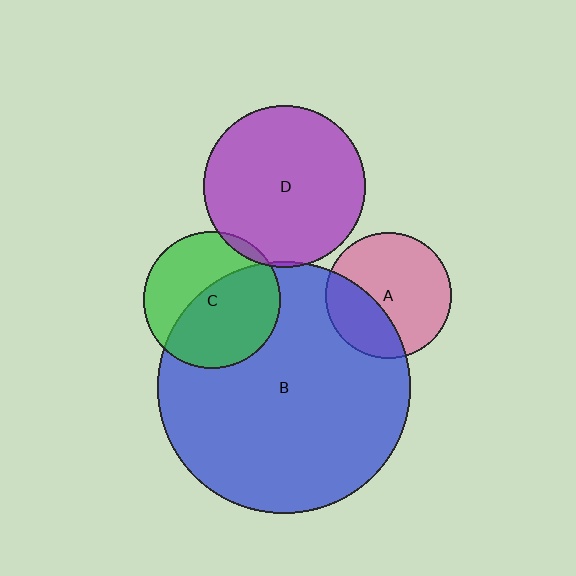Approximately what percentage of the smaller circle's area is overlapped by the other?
Approximately 5%.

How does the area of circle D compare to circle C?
Approximately 1.4 times.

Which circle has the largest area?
Circle B (blue).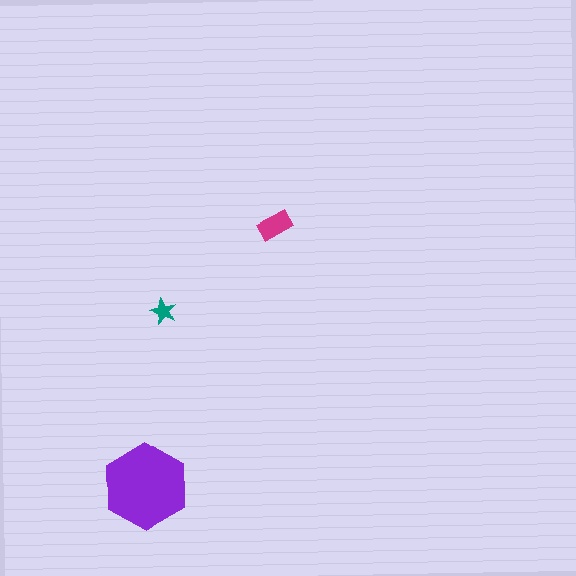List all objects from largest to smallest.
The purple hexagon, the magenta rectangle, the teal star.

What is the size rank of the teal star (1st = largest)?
3rd.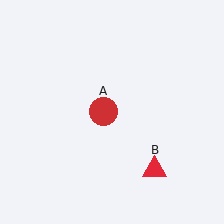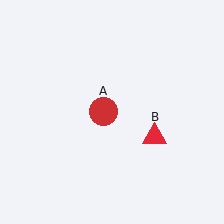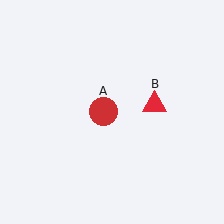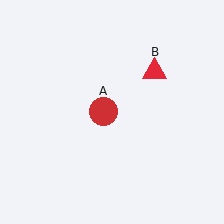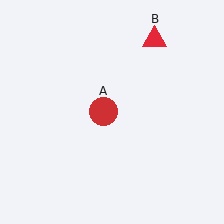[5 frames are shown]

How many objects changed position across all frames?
1 object changed position: red triangle (object B).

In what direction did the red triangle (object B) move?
The red triangle (object B) moved up.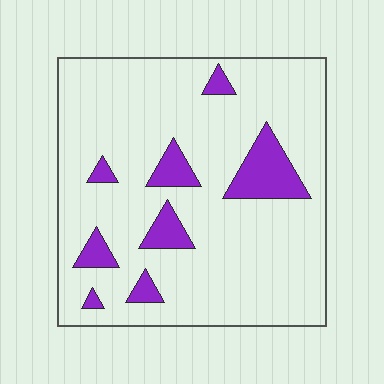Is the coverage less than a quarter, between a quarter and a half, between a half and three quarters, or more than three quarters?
Less than a quarter.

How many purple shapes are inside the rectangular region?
8.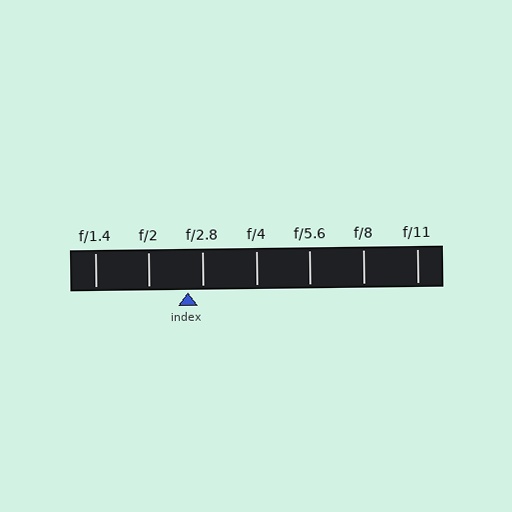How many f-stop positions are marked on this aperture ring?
There are 7 f-stop positions marked.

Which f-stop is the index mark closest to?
The index mark is closest to f/2.8.